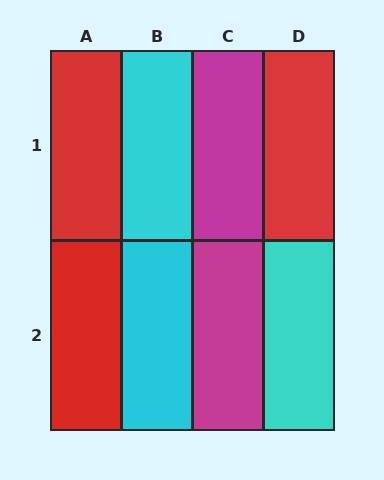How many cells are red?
3 cells are red.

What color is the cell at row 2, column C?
Magenta.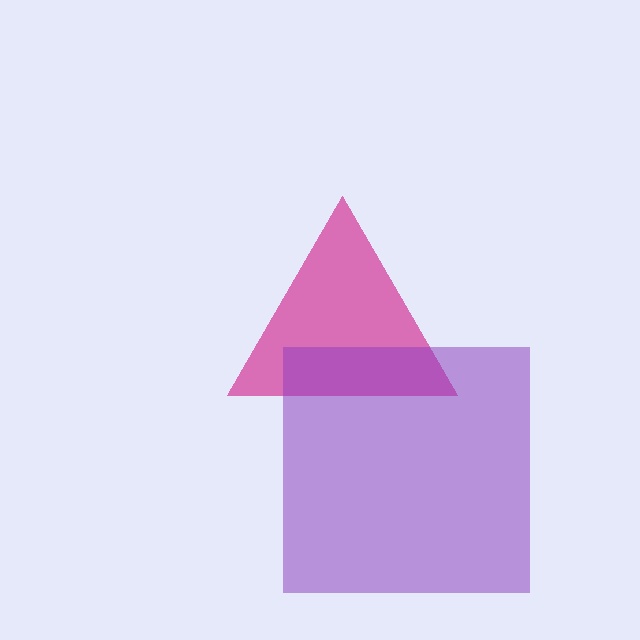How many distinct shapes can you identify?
There are 2 distinct shapes: a magenta triangle, a purple square.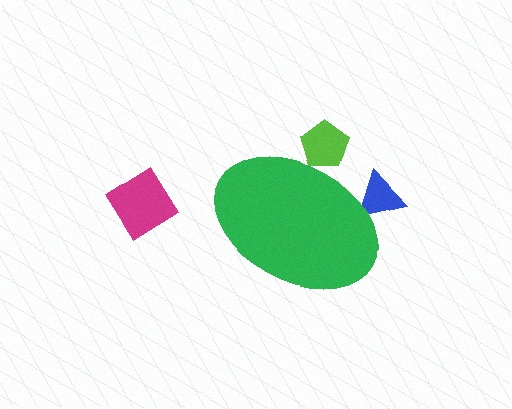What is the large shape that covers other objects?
A green ellipse.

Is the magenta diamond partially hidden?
No, the magenta diamond is fully visible.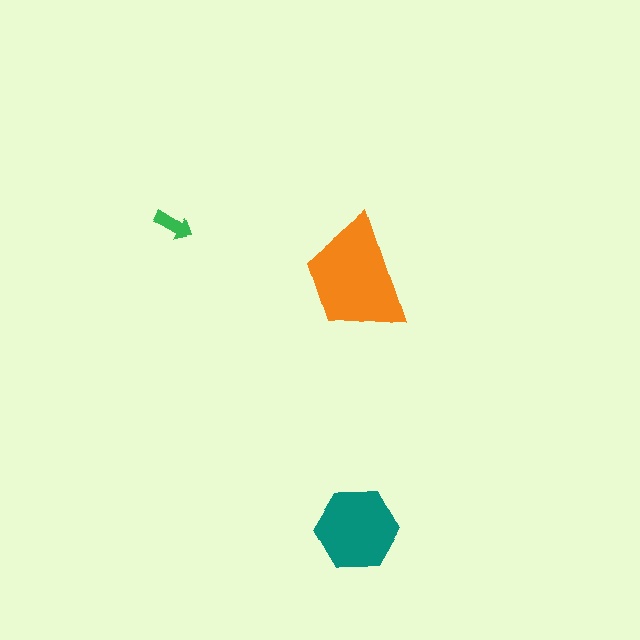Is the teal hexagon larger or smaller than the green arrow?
Larger.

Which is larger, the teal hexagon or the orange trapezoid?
The orange trapezoid.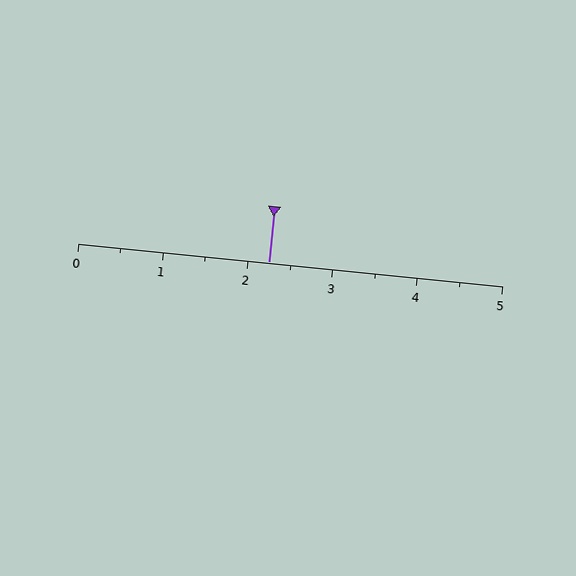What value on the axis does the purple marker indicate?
The marker indicates approximately 2.2.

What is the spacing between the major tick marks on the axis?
The major ticks are spaced 1 apart.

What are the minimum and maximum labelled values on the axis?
The axis runs from 0 to 5.